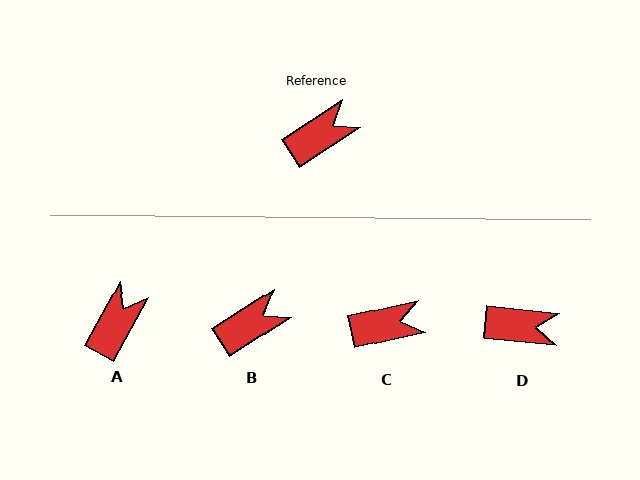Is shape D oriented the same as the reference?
No, it is off by about 39 degrees.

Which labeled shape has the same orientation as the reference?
B.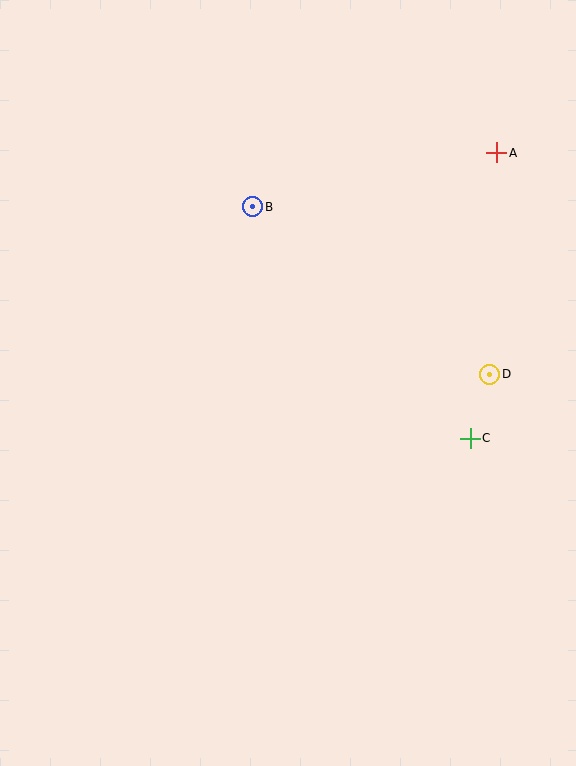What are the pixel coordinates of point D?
Point D is at (490, 374).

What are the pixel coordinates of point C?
Point C is at (470, 438).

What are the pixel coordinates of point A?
Point A is at (497, 153).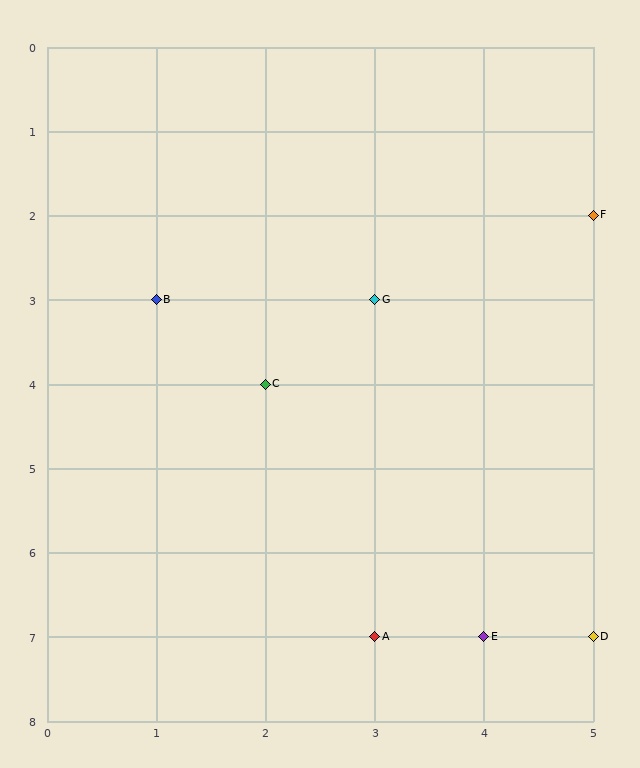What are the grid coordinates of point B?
Point B is at grid coordinates (1, 3).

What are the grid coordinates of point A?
Point A is at grid coordinates (3, 7).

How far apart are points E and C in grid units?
Points E and C are 2 columns and 3 rows apart (about 3.6 grid units diagonally).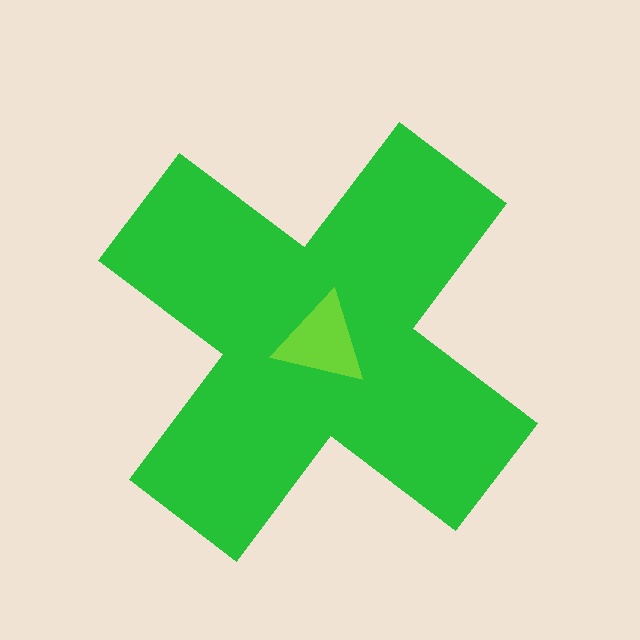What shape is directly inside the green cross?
The lime triangle.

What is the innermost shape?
The lime triangle.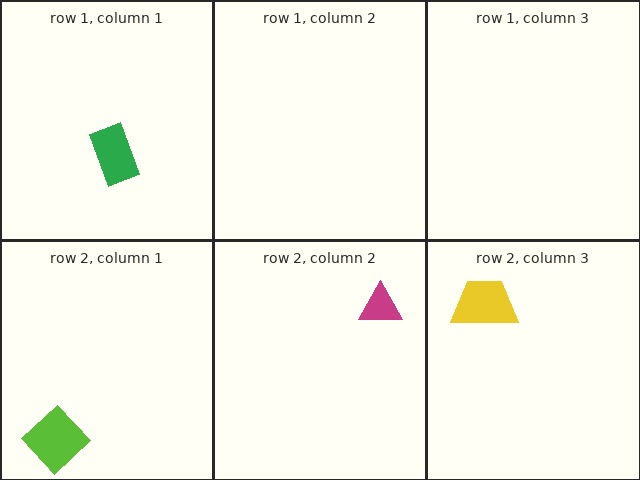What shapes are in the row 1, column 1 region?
The green rectangle.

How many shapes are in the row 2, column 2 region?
1.